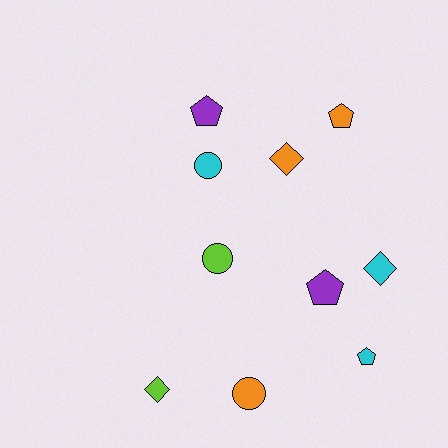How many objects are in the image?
There are 10 objects.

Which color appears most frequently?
Cyan, with 3 objects.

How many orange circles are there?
There is 1 orange circle.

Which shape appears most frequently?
Pentagon, with 4 objects.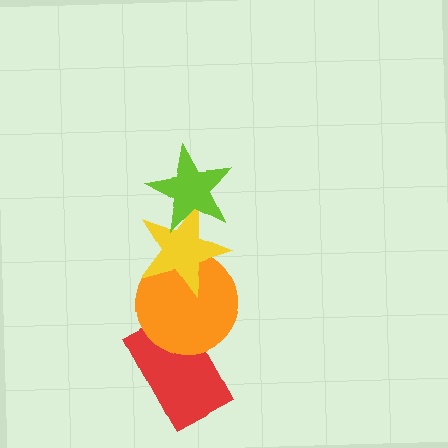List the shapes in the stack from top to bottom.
From top to bottom: the lime star, the yellow star, the orange circle, the red rectangle.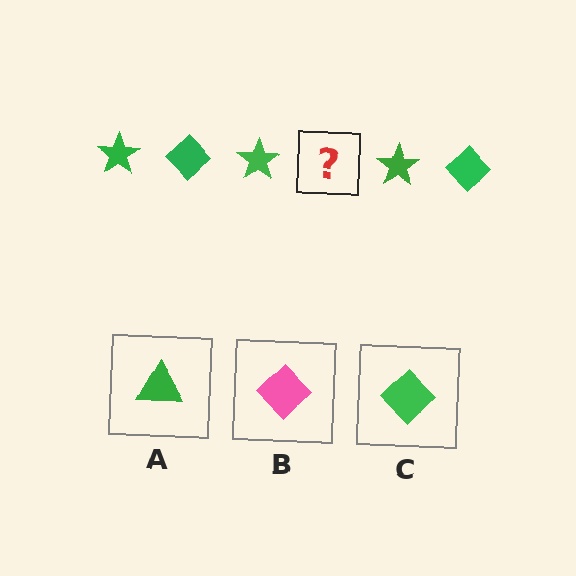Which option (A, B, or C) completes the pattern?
C.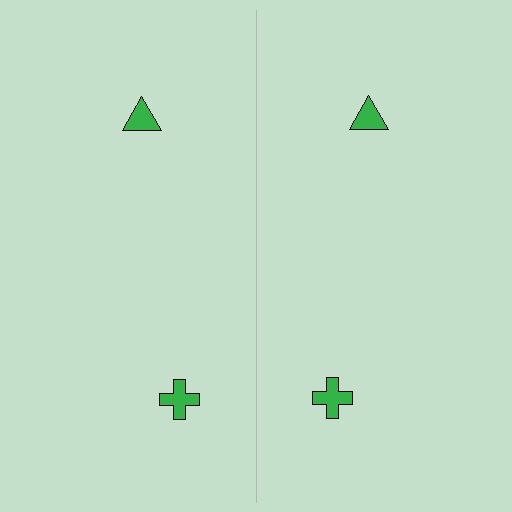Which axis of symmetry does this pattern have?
The pattern has a vertical axis of symmetry running through the center of the image.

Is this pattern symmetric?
Yes, this pattern has bilateral (reflection) symmetry.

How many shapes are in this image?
There are 4 shapes in this image.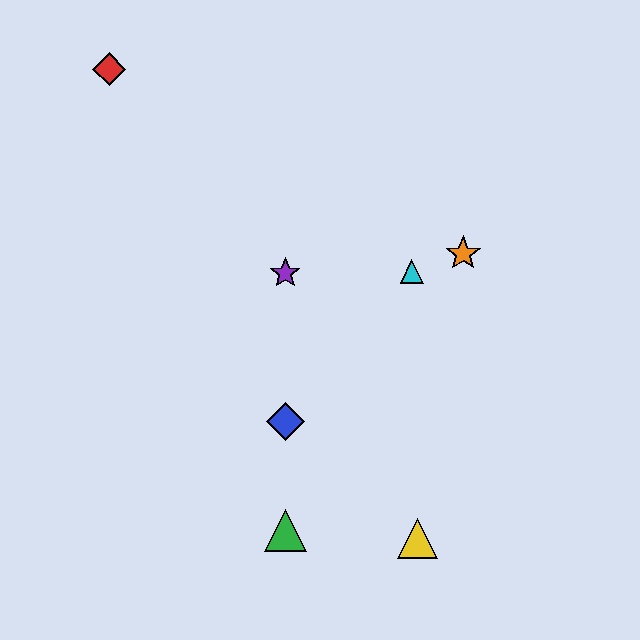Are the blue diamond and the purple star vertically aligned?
Yes, both are at x≈285.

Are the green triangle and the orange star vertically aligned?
No, the green triangle is at x≈285 and the orange star is at x≈463.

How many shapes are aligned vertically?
3 shapes (the blue diamond, the green triangle, the purple star) are aligned vertically.